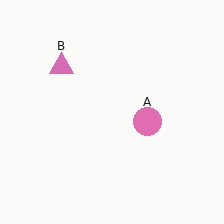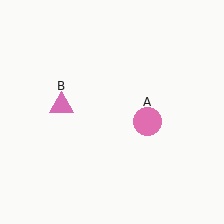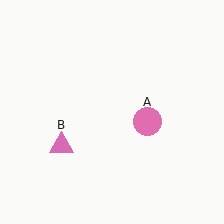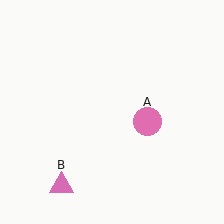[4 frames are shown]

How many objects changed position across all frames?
1 object changed position: pink triangle (object B).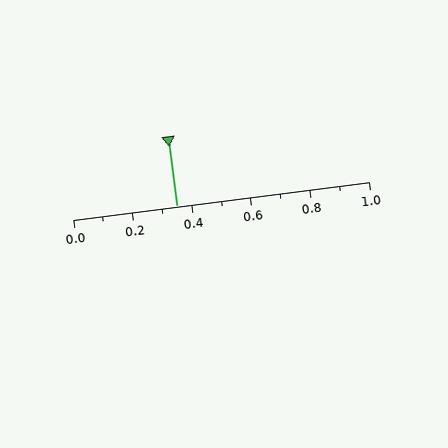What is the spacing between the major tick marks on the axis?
The major ticks are spaced 0.2 apart.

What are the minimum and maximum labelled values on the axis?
The axis runs from 0.0 to 1.0.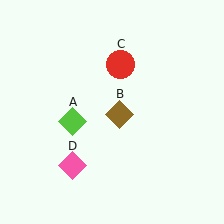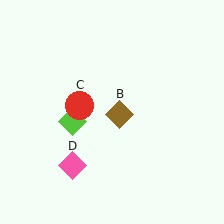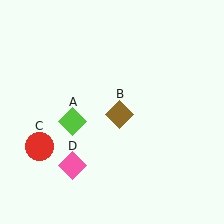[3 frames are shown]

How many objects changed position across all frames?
1 object changed position: red circle (object C).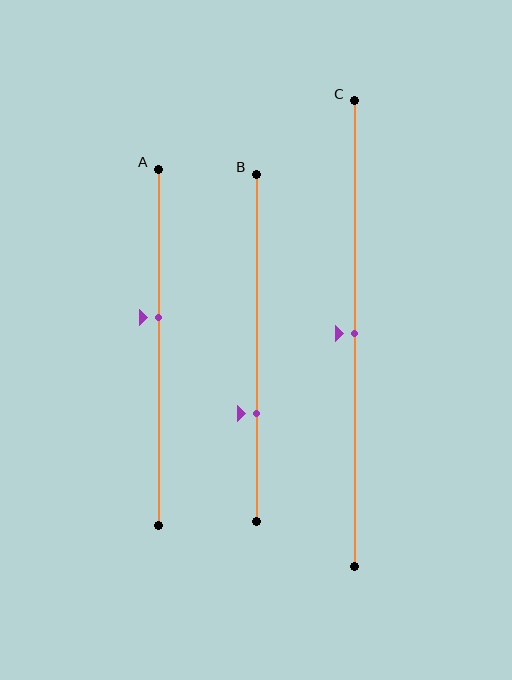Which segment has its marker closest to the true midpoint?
Segment C has its marker closest to the true midpoint.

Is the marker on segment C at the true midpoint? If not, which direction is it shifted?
Yes, the marker on segment C is at the true midpoint.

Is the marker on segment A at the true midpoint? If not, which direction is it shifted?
No, the marker on segment A is shifted upward by about 8% of the segment length.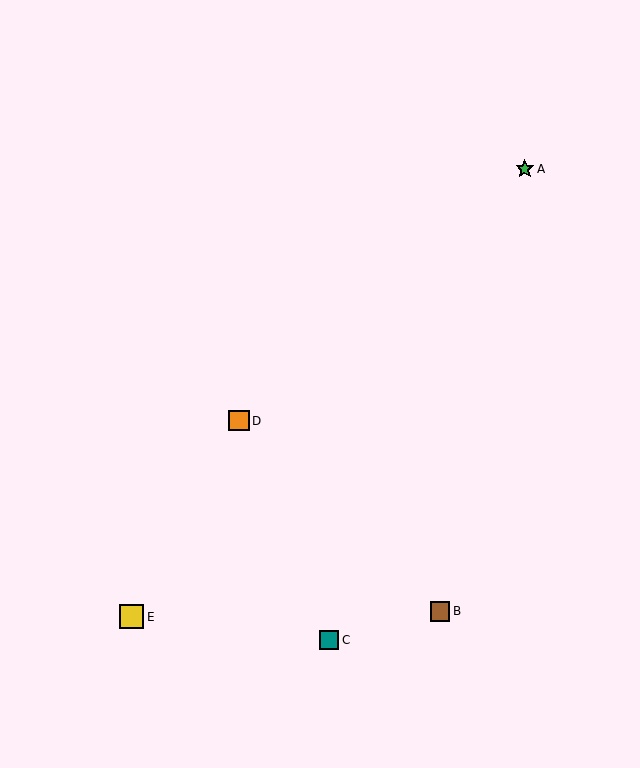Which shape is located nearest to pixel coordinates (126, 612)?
The yellow square (labeled E) at (132, 617) is nearest to that location.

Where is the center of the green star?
The center of the green star is at (525, 169).